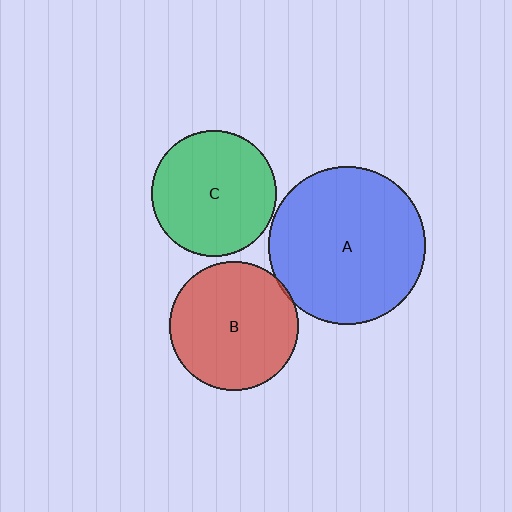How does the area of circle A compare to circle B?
Approximately 1.5 times.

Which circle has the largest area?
Circle A (blue).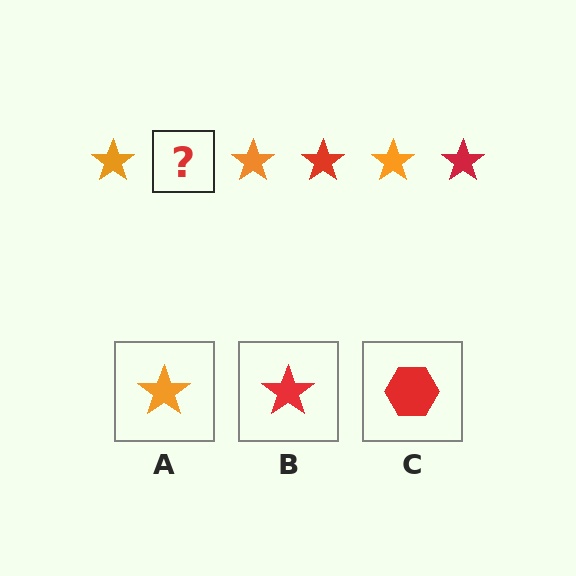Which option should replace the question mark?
Option B.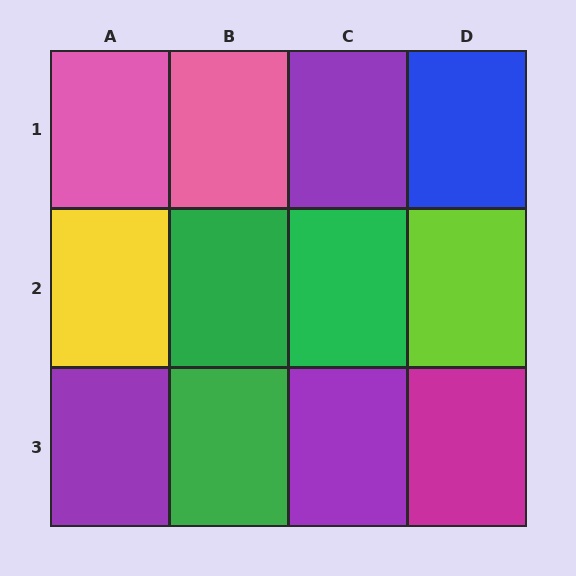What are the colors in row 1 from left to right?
Pink, pink, purple, blue.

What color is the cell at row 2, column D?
Lime.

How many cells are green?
3 cells are green.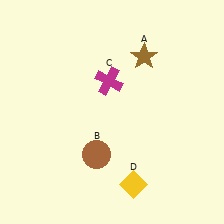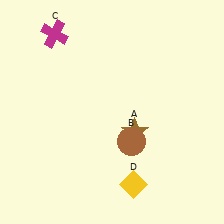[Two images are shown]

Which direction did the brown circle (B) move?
The brown circle (B) moved right.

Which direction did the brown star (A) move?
The brown star (A) moved down.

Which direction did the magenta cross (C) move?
The magenta cross (C) moved left.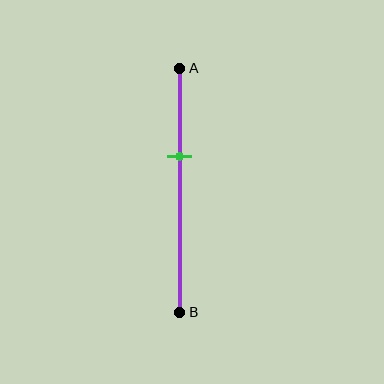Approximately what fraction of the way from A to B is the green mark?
The green mark is approximately 35% of the way from A to B.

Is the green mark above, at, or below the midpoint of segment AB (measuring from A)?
The green mark is above the midpoint of segment AB.